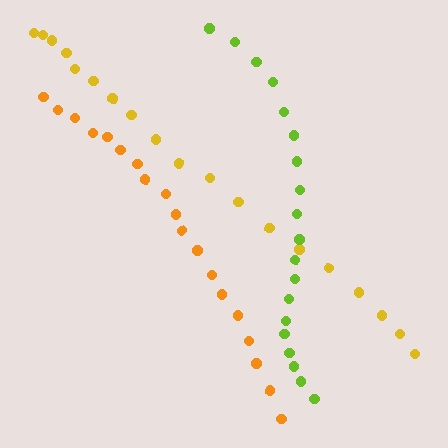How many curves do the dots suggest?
There are 3 distinct paths.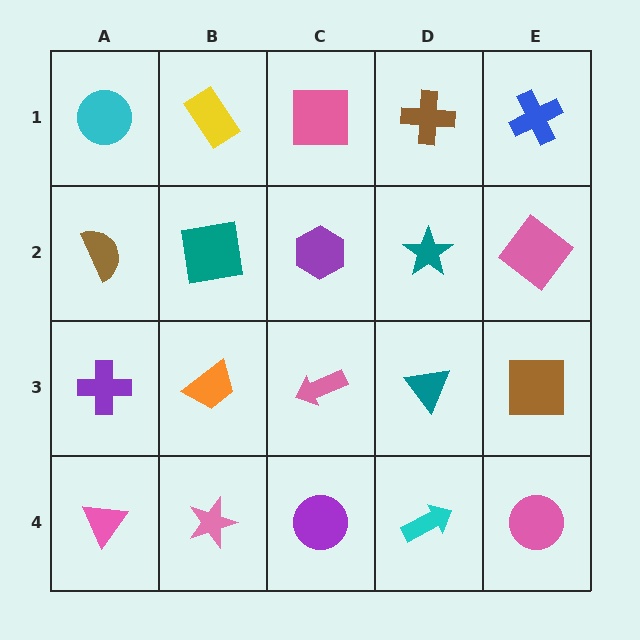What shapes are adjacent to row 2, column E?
A blue cross (row 1, column E), a brown square (row 3, column E), a teal star (row 2, column D).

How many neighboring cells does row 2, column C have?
4.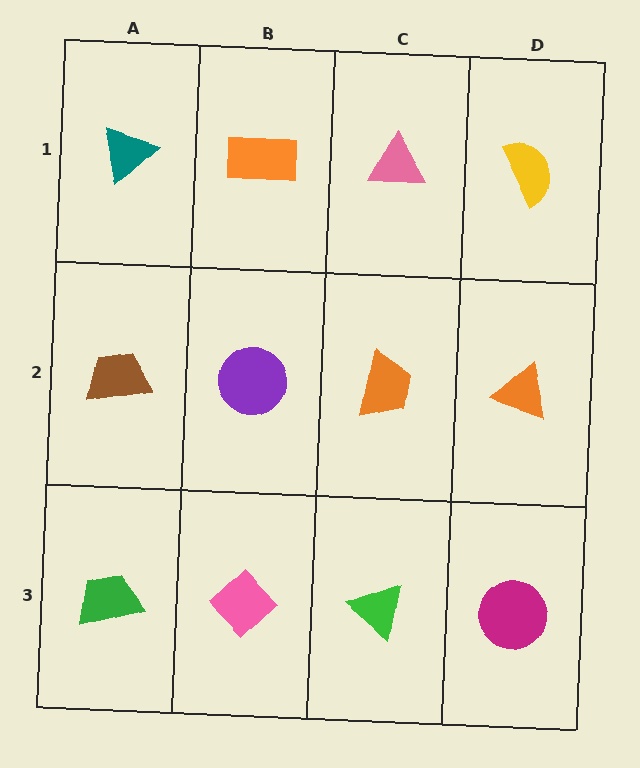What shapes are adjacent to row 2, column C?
A pink triangle (row 1, column C), a green triangle (row 3, column C), a purple circle (row 2, column B), an orange triangle (row 2, column D).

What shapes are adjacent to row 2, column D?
A yellow semicircle (row 1, column D), a magenta circle (row 3, column D), an orange trapezoid (row 2, column C).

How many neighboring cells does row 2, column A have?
3.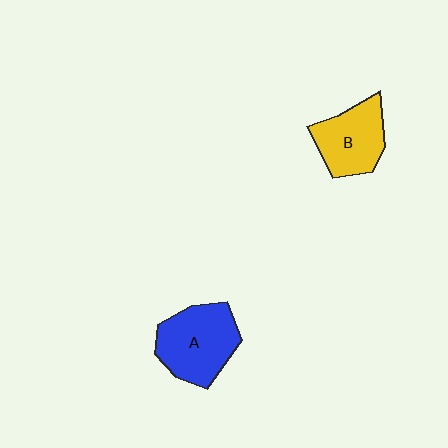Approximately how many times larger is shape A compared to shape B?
Approximately 1.2 times.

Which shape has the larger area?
Shape A (blue).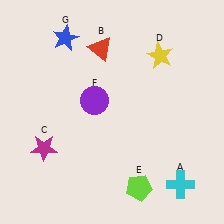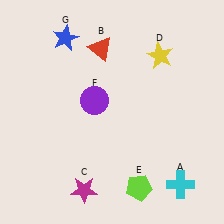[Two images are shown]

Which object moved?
The magenta star (C) moved down.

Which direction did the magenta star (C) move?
The magenta star (C) moved down.